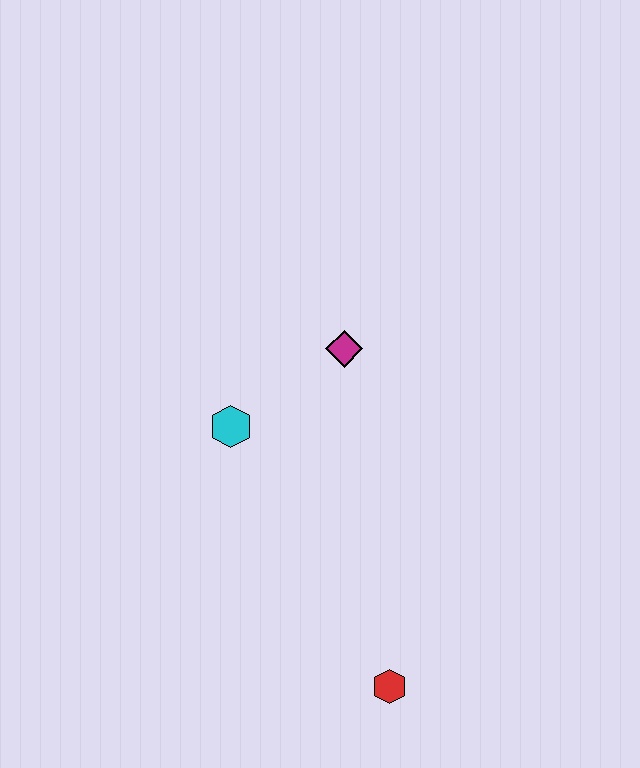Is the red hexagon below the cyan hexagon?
Yes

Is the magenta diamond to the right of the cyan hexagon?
Yes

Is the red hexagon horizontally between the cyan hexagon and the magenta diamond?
No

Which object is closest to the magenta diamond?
The cyan hexagon is closest to the magenta diamond.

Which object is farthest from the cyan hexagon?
The red hexagon is farthest from the cyan hexagon.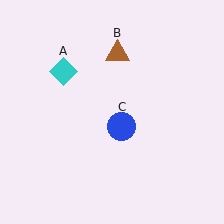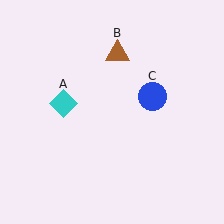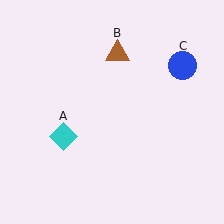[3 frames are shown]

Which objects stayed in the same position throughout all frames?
Brown triangle (object B) remained stationary.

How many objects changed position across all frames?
2 objects changed position: cyan diamond (object A), blue circle (object C).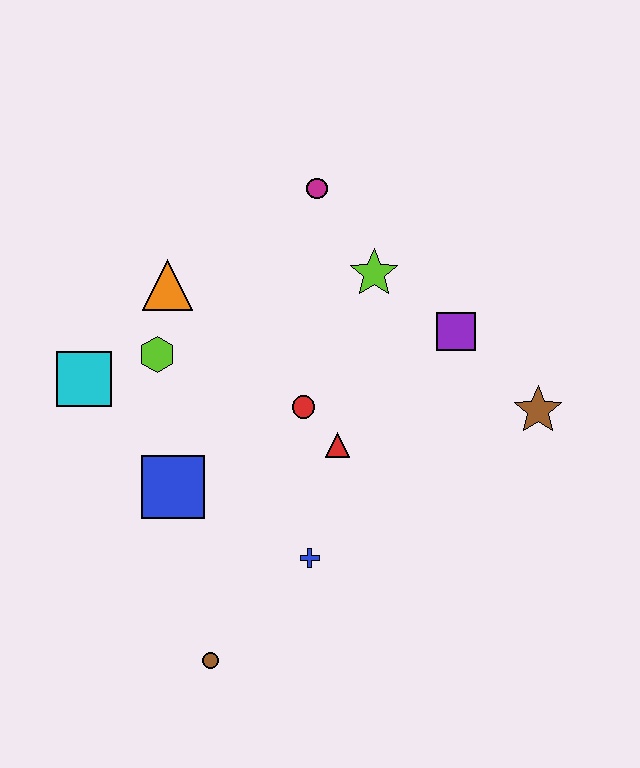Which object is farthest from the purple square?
The brown circle is farthest from the purple square.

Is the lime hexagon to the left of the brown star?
Yes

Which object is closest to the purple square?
The lime star is closest to the purple square.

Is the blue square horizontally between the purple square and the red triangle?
No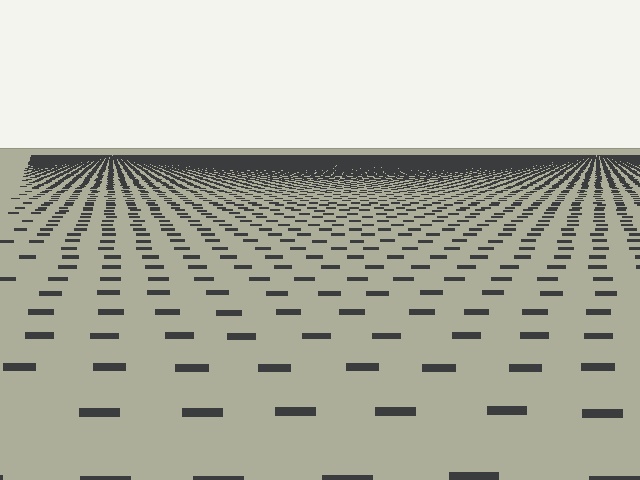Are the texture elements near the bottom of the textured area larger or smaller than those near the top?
Larger. Near the bottom, elements are closer to the viewer and appear at a bigger on-screen size.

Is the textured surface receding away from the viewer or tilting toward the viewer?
The surface is receding away from the viewer. Texture elements get smaller and denser toward the top.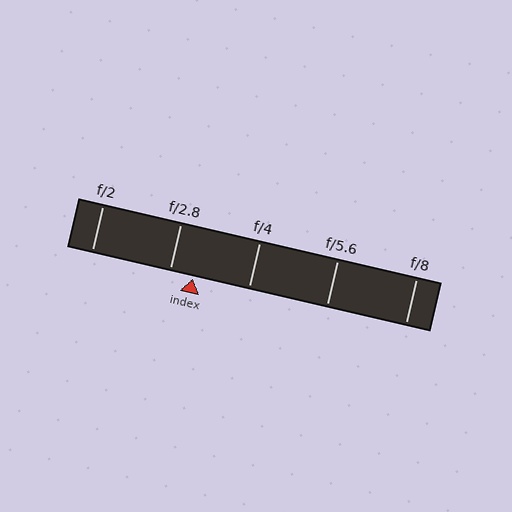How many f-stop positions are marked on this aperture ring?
There are 5 f-stop positions marked.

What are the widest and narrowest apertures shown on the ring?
The widest aperture shown is f/2 and the narrowest is f/8.